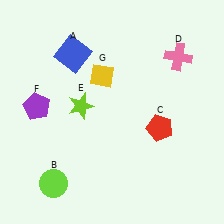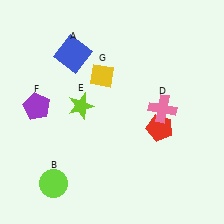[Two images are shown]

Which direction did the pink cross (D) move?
The pink cross (D) moved down.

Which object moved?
The pink cross (D) moved down.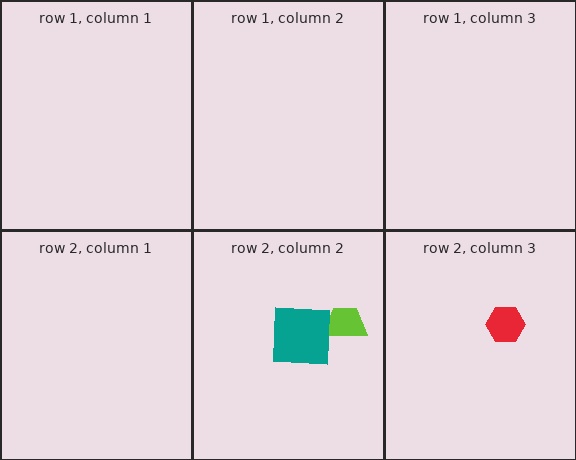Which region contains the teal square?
The row 2, column 2 region.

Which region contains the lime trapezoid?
The row 2, column 2 region.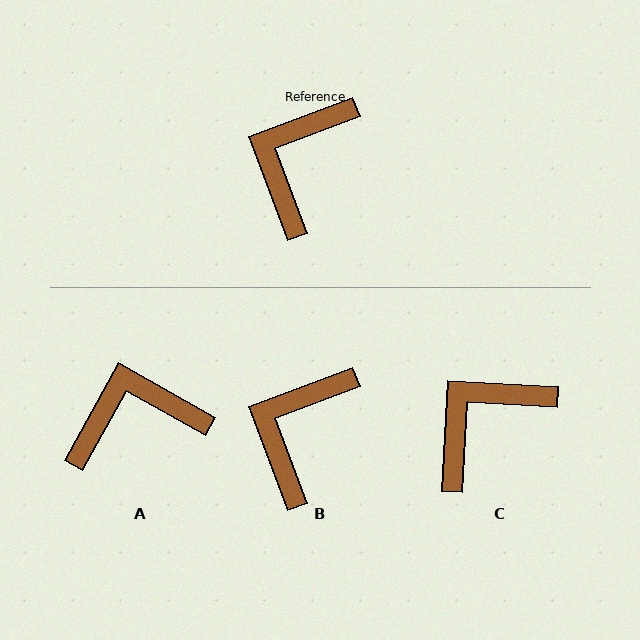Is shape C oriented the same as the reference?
No, it is off by about 24 degrees.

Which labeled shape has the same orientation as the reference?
B.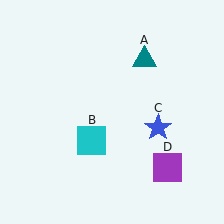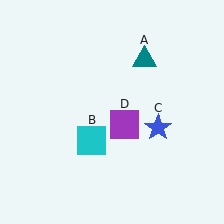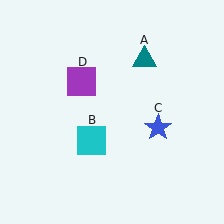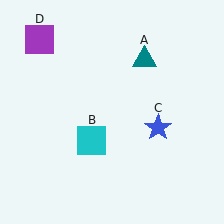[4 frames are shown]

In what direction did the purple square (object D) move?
The purple square (object D) moved up and to the left.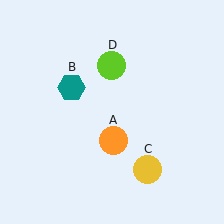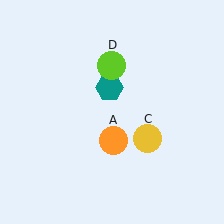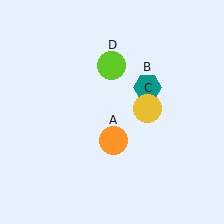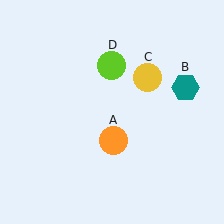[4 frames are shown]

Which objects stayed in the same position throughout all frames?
Orange circle (object A) and lime circle (object D) remained stationary.